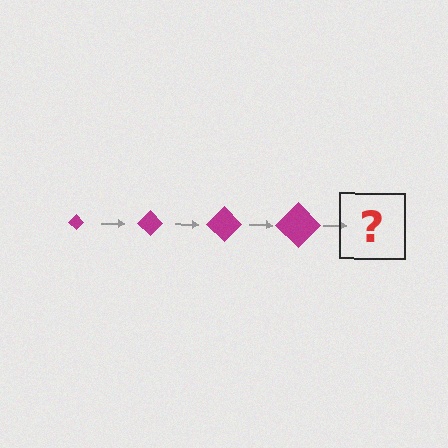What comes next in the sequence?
The next element should be a magenta diamond, larger than the previous one.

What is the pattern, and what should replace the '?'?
The pattern is that the diamond gets progressively larger each step. The '?' should be a magenta diamond, larger than the previous one.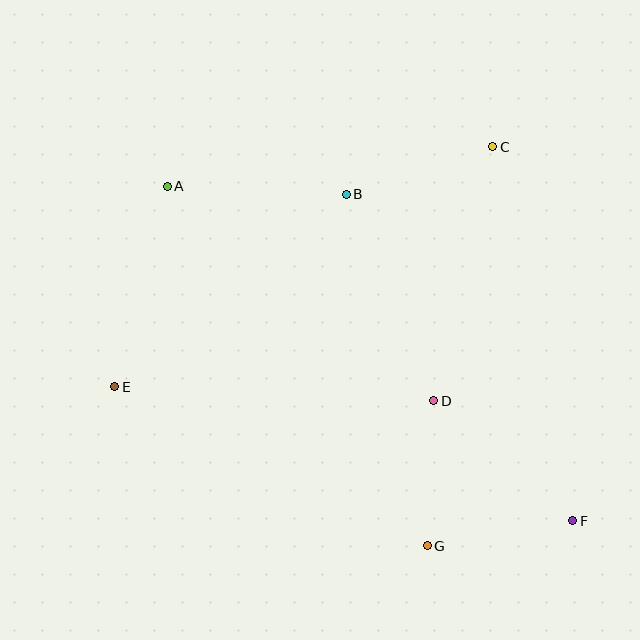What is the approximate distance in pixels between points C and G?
The distance between C and G is approximately 404 pixels.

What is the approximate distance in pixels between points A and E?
The distance between A and E is approximately 207 pixels.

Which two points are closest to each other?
Points D and G are closest to each other.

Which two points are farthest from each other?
Points A and F are farthest from each other.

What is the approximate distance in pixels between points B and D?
The distance between B and D is approximately 224 pixels.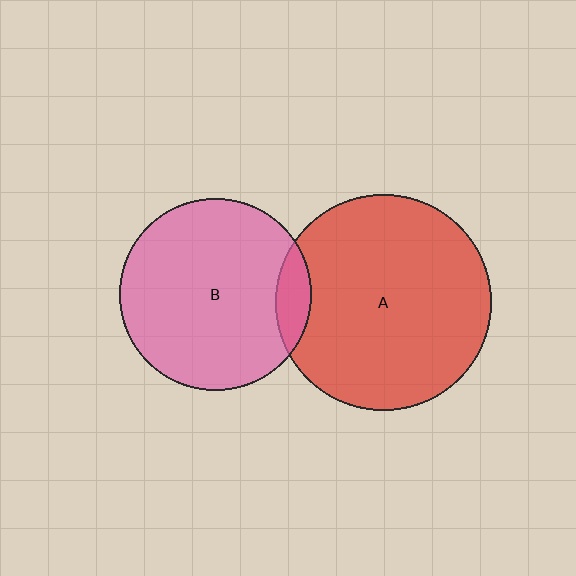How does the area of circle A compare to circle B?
Approximately 1.3 times.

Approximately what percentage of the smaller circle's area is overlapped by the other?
Approximately 10%.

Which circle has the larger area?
Circle A (red).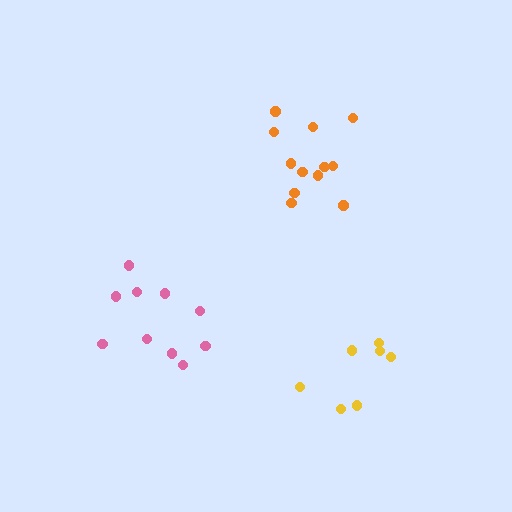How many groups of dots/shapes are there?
There are 3 groups.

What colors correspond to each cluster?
The clusters are colored: yellow, pink, orange.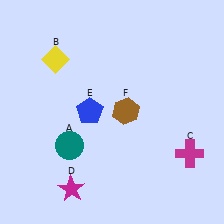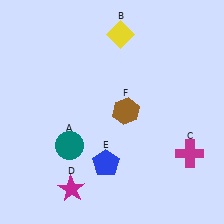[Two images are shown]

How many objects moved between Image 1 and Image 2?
2 objects moved between the two images.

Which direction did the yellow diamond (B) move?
The yellow diamond (B) moved right.